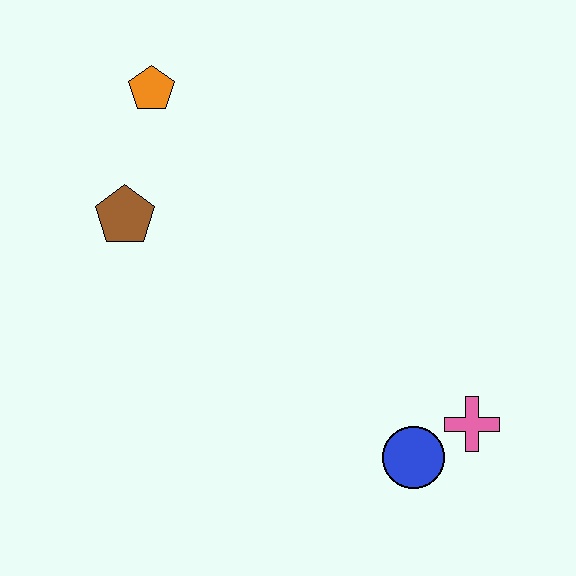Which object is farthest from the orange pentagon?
The pink cross is farthest from the orange pentagon.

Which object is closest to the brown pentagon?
The orange pentagon is closest to the brown pentagon.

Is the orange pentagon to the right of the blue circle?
No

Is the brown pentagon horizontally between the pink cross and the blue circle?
No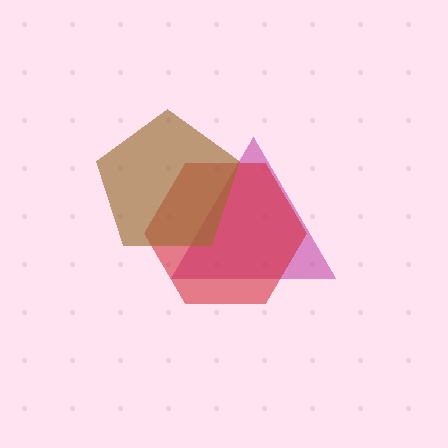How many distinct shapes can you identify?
There are 3 distinct shapes: a magenta triangle, a red hexagon, a brown pentagon.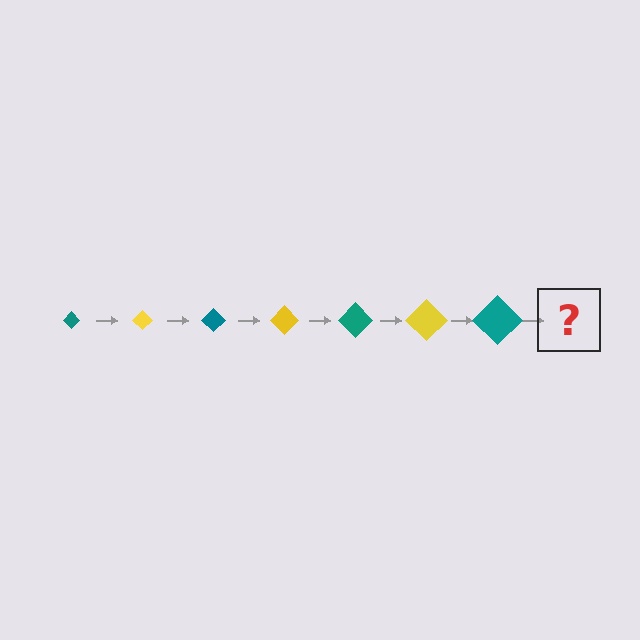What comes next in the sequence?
The next element should be a yellow diamond, larger than the previous one.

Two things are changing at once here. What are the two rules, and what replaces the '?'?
The two rules are that the diamond grows larger each step and the color cycles through teal and yellow. The '?' should be a yellow diamond, larger than the previous one.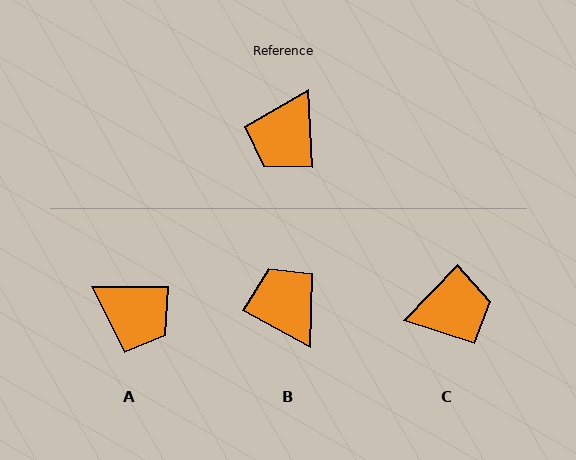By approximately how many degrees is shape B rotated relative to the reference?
Approximately 121 degrees clockwise.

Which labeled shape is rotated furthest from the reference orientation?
C, about 133 degrees away.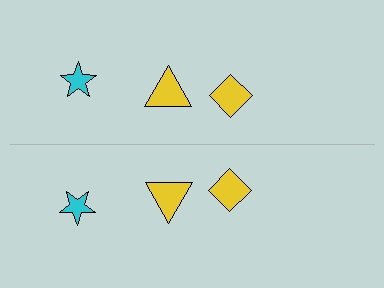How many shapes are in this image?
There are 6 shapes in this image.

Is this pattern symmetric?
Yes, this pattern has bilateral (reflection) symmetry.